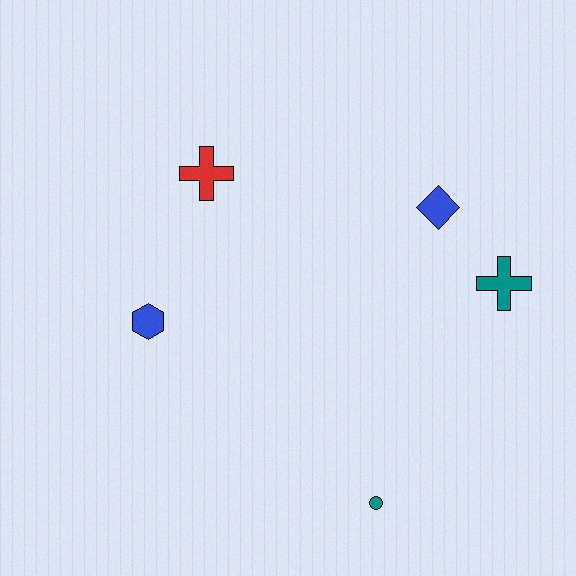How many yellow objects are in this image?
There are no yellow objects.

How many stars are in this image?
There are no stars.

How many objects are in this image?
There are 5 objects.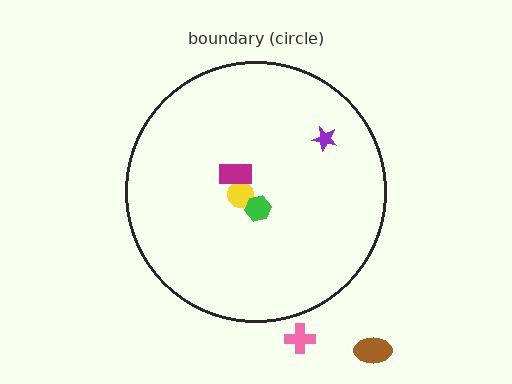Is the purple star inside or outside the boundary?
Inside.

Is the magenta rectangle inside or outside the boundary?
Inside.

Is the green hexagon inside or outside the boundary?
Inside.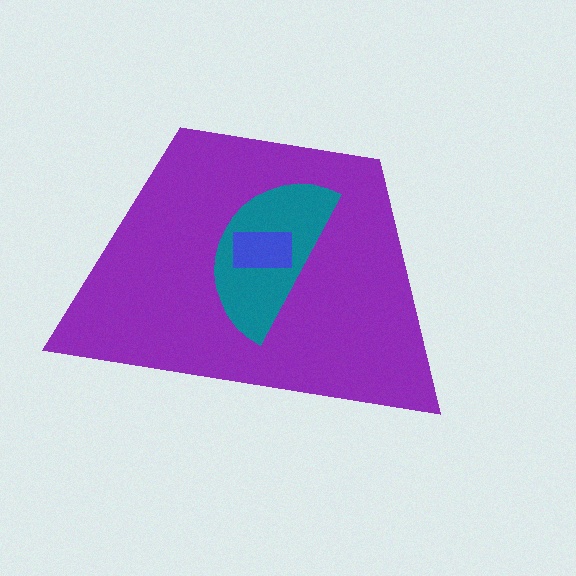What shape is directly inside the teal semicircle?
The blue rectangle.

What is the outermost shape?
The purple trapezoid.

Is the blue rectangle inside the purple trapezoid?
Yes.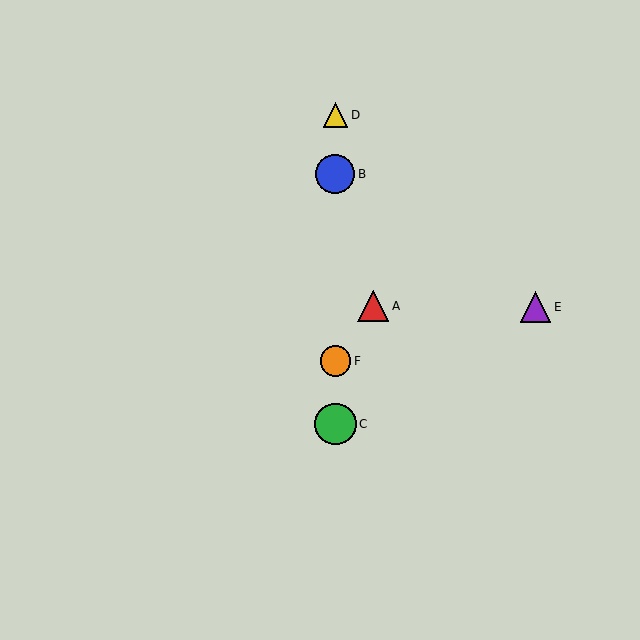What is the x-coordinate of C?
Object C is at x≈335.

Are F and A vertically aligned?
No, F is at x≈335 and A is at x≈373.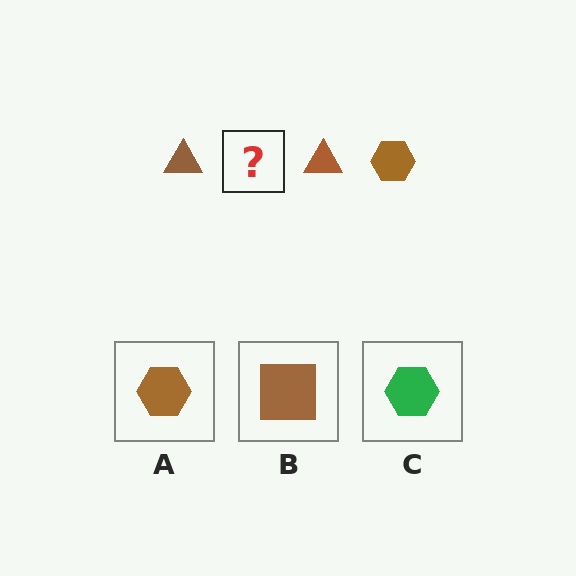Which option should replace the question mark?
Option A.